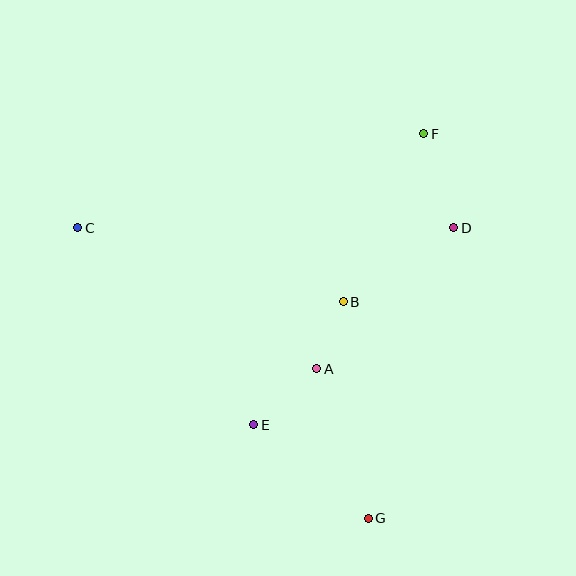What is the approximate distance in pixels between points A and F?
The distance between A and F is approximately 259 pixels.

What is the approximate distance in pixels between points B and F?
The distance between B and F is approximately 186 pixels.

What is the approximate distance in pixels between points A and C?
The distance between A and C is approximately 278 pixels.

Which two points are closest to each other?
Points A and B are closest to each other.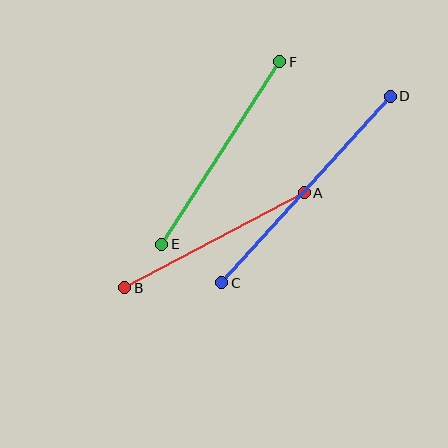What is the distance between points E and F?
The distance is approximately 217 pixels.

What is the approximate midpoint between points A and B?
The midpoint is at approximately (215, 240) pixels.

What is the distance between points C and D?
The distance is approximately 251 pixels.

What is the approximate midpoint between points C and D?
The midpoint is at approximately (306, 189) pixels.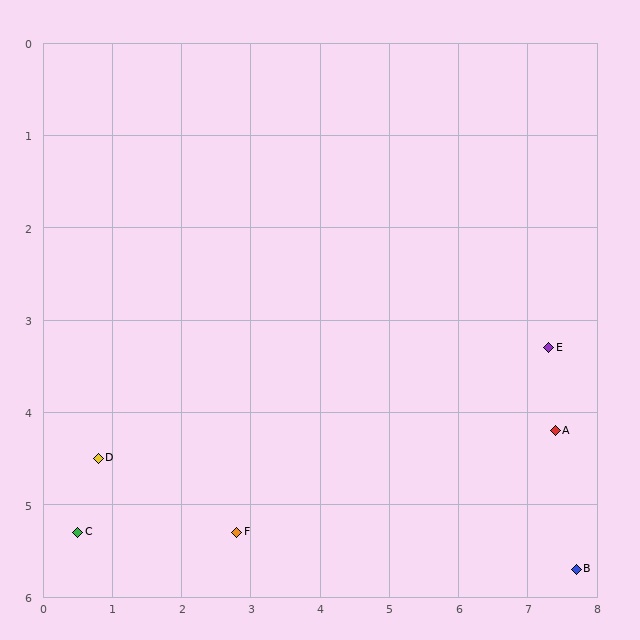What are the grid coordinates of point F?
Point F is at approximately (2.8, 5.3).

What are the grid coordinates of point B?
Point B is at approximately (7.7, 5.7).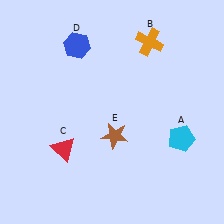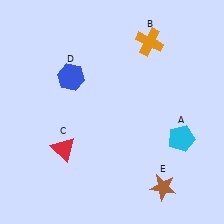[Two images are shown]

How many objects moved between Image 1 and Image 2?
2 objects moved between the two images.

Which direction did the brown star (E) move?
The brown star (E) moved down.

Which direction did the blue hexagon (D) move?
The blue hexagon (D) moved down.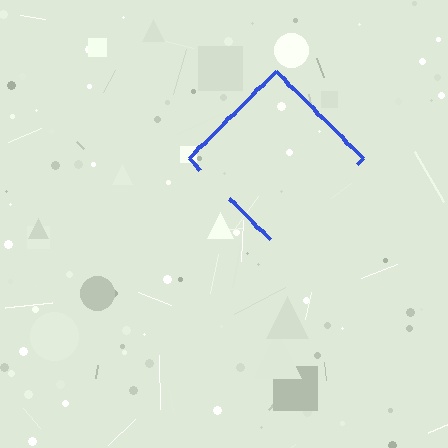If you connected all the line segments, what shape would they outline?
They would outline a diamond.